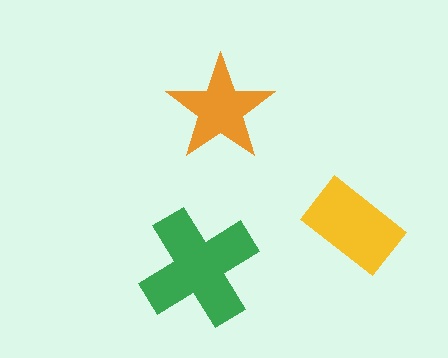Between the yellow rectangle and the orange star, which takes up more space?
The yellow rectangle.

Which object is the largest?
The green cross.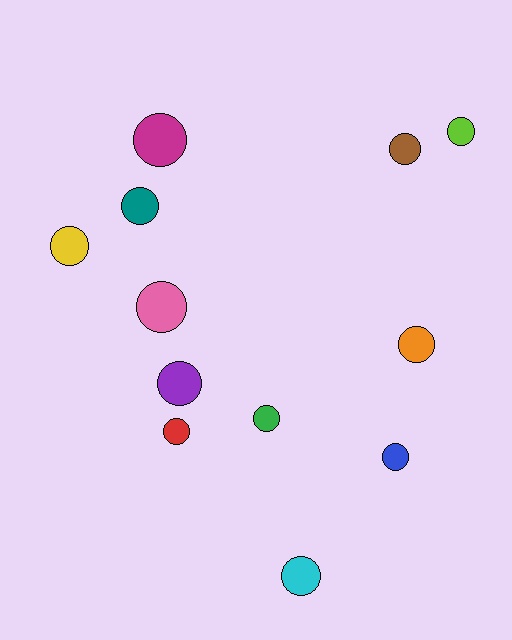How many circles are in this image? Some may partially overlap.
There are 12 circles.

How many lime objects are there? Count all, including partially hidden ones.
There is 1 lime object.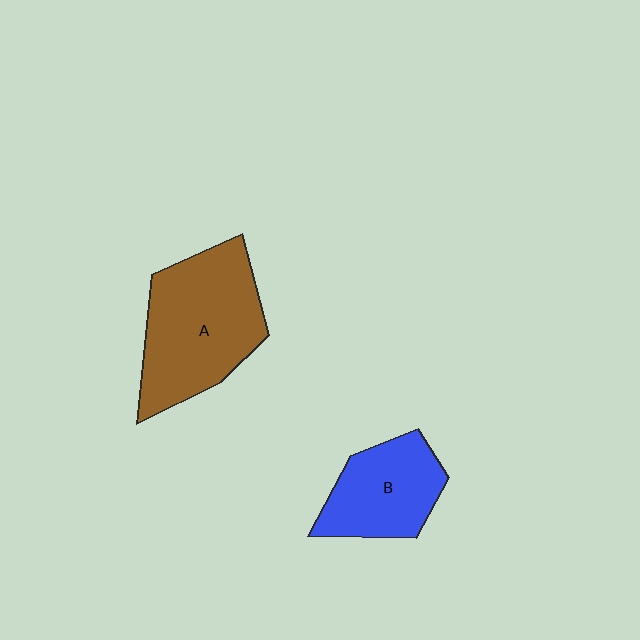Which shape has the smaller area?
Shape B (blue).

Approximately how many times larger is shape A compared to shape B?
Approximately 1.6 times.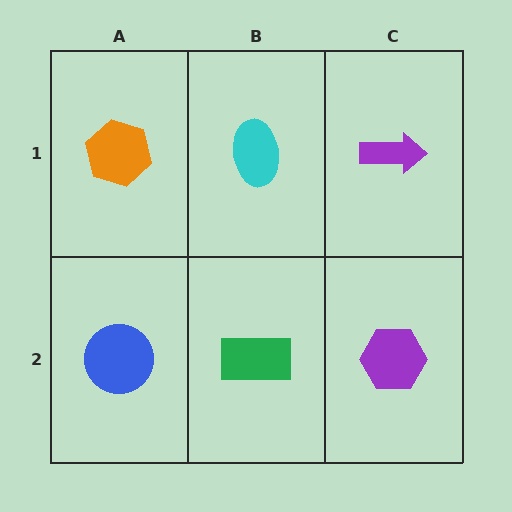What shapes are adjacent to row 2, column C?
A purple arrow (row 1, column C), a green rectangle (row 2, column B).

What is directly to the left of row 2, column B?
A blue circle.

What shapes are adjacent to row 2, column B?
A cyan ellipse (row 1, column B), a blue circle (row 2, column A), a purple hexagon (row 2, column C).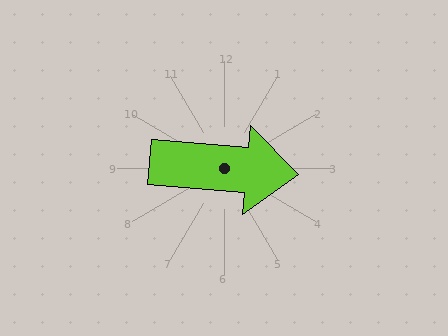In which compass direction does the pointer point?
East.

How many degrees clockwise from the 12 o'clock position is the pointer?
Approximately 95 degrees.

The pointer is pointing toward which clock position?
Roughly 3 o'clock.